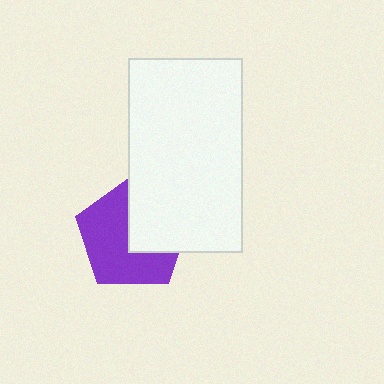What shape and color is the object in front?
The object in front is a white rectangle.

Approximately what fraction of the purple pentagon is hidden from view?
Roughly 41% of the purple pentagon is hidden behind the white rectangle.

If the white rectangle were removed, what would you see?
You would see the complete purple pentagon.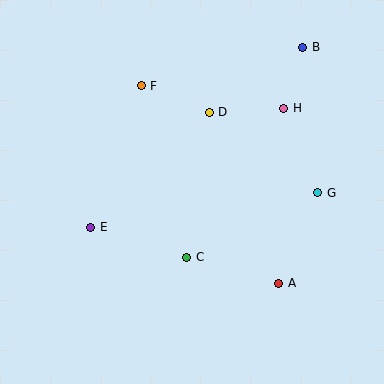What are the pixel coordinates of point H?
Point H is at (284, 108).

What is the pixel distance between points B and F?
The distance between B and F is 166 pixels.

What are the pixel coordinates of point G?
Point G is at (318, 193).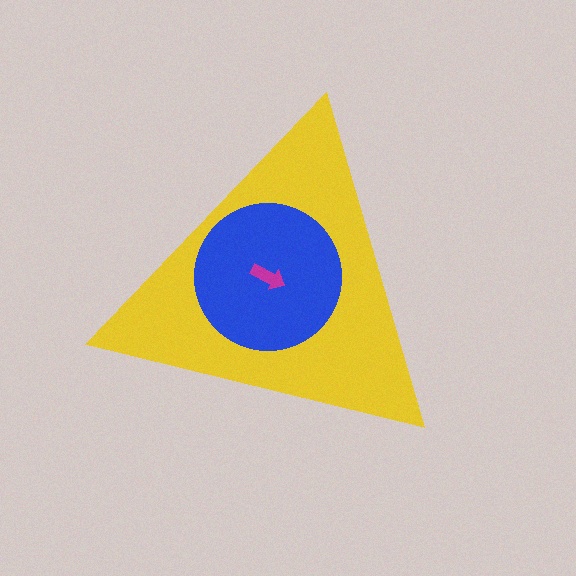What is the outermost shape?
The yellow triangle.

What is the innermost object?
The magenta arrow.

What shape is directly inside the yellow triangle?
The blue circle.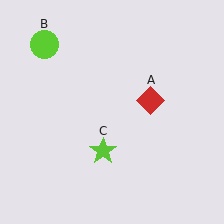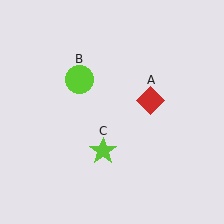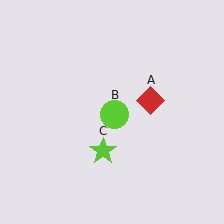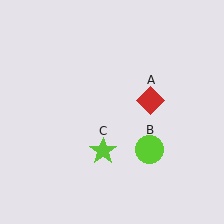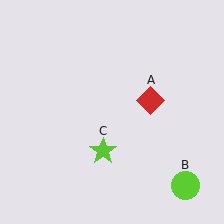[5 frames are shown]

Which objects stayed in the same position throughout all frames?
Red diamond (object A) and lime star (object C) remained stationary.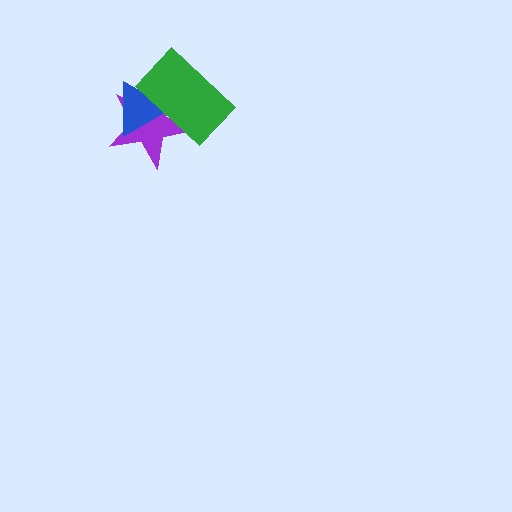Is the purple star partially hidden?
Yes, it is partially covered by another shape.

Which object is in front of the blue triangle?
The green rectangle is in front of the blue triangle.